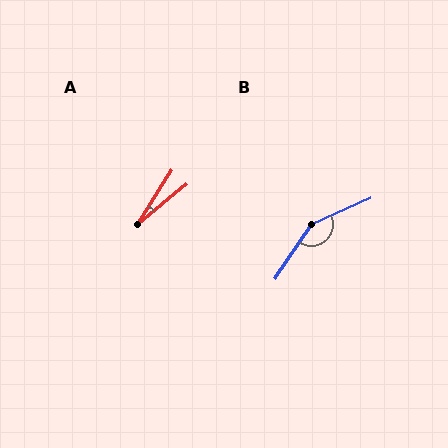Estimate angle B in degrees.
Approximately 148 degrees.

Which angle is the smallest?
A, at approximately 19 degrees.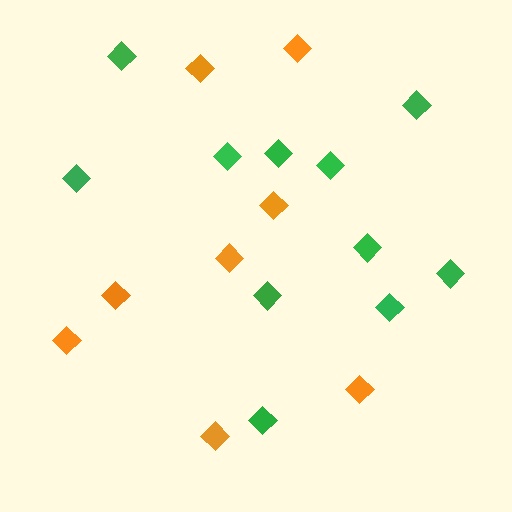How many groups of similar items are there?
There are 2 groups: one group of orange diamonds (8) and one group of green diamonds (11).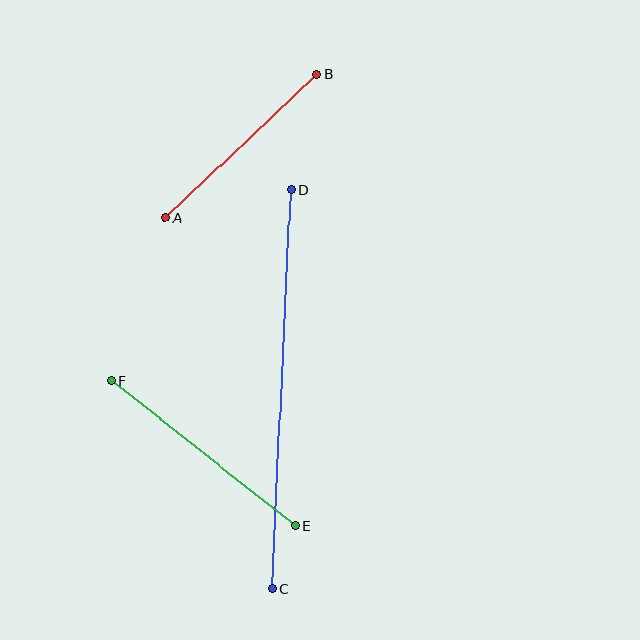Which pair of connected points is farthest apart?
Points C and D are farthest apart.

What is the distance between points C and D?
The distance is approximately 399 pixels.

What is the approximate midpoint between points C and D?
The midpoint is at approximately (281, 389) pixels.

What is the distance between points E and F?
The distance is approximately 234 pixels.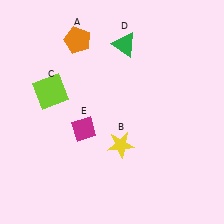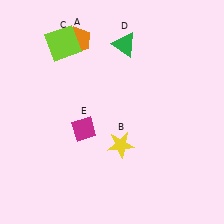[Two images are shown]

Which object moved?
The lime square (C) moved up.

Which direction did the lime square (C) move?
The lime square (C) moved up.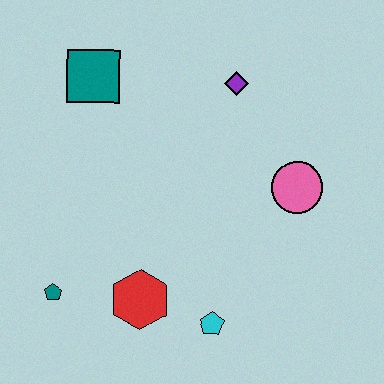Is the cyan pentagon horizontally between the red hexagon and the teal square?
No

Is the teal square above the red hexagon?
Yes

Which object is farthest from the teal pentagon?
The purple diamond is farthest from the teal pentagon.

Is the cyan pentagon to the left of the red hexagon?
No